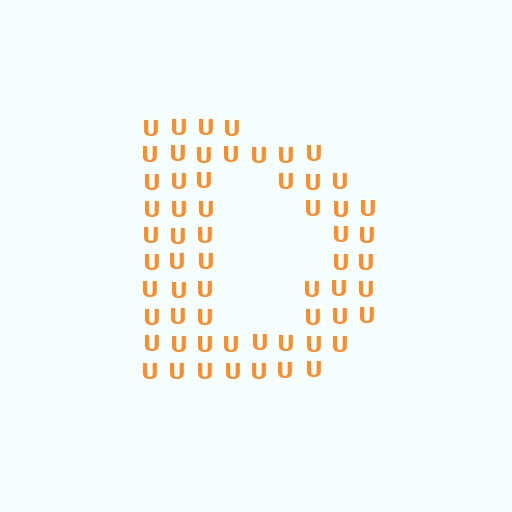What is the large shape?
The large shape is the letter D.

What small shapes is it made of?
It is made of small letter U's.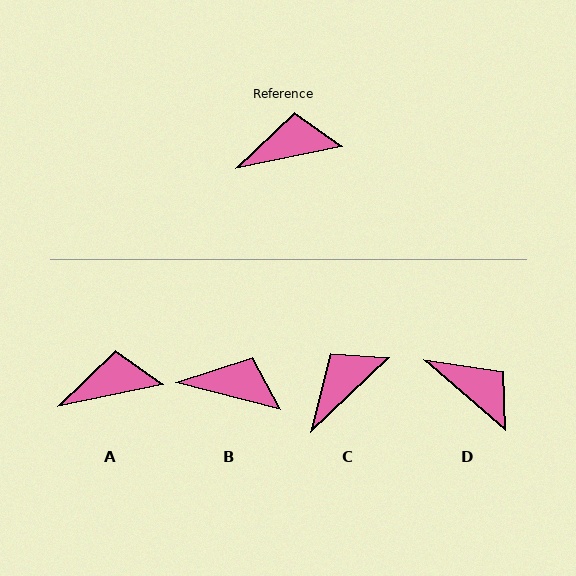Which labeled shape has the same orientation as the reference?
A.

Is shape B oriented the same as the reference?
No, it is off by about 26 degrees.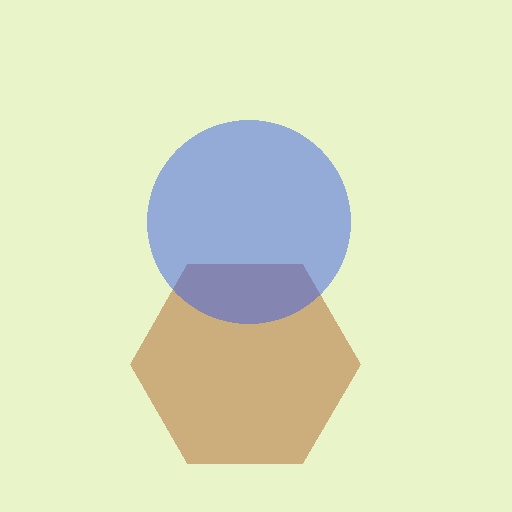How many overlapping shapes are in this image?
There are 2 overlapping shapes in the image.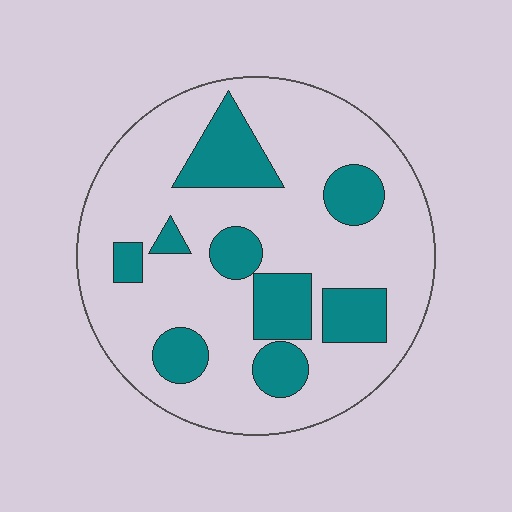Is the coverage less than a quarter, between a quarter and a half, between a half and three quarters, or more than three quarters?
Between a quarter and a half.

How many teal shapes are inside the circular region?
9.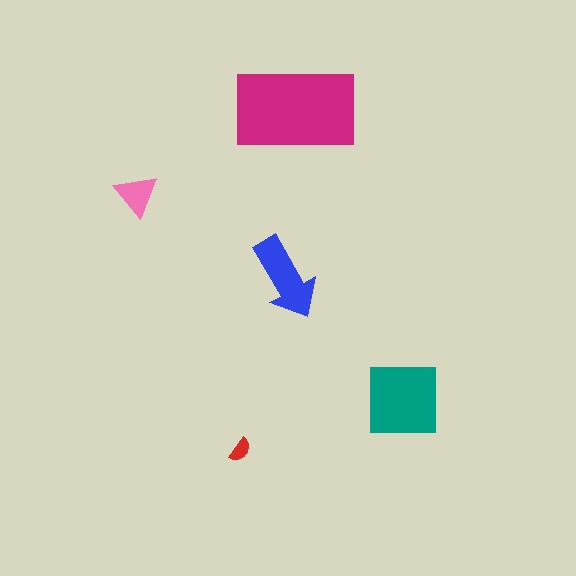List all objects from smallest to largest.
The red semicircle, the pink triangle, the blue arrow, the teal square, the magenta rectangle.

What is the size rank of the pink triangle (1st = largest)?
4th.